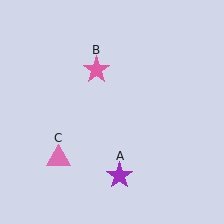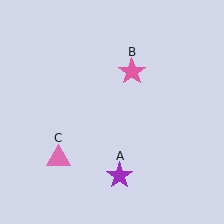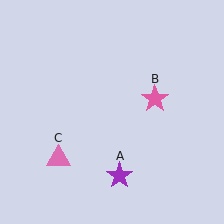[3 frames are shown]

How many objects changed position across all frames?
1 object changed position: pink star (object B).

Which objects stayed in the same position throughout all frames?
Purple star (object A) and pink triangle (object C) remained stationary.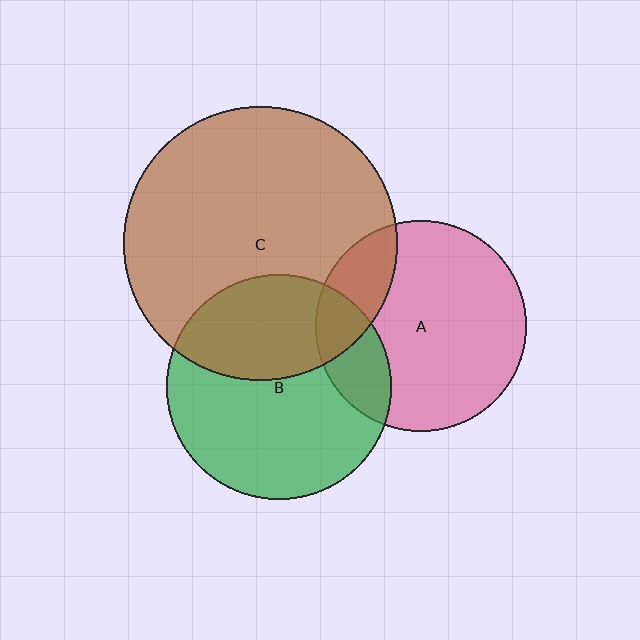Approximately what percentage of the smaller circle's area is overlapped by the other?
Approximately 20%.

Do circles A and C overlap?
Yes.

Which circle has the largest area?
Circle C (brown).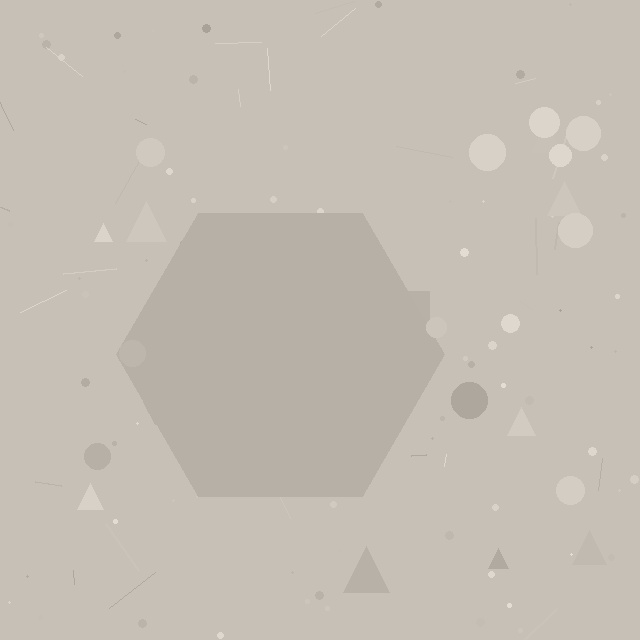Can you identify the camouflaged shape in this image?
The camouflaged shape is a hexagon.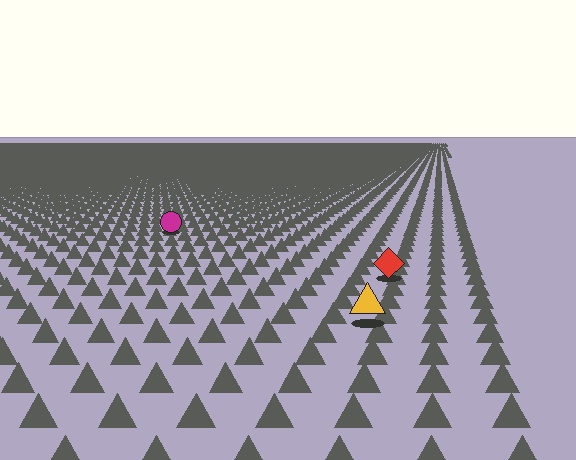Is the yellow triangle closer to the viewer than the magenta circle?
Yes. The yellow triangle is closer — you can tell from the texture gradient: the ground texture is coarser near it.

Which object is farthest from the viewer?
The magenta circle is farthest from the viewer. It appears smaller and the ground texture around it is denser.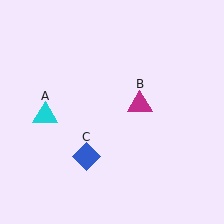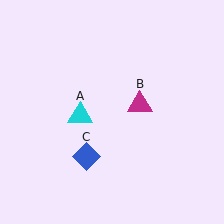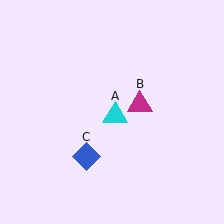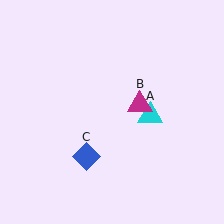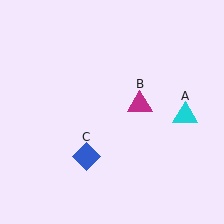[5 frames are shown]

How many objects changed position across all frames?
1 object changed position: cyan triangle (object A).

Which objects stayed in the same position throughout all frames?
Magenta triangle (object B) and blue diamond (object C) remained stationary.